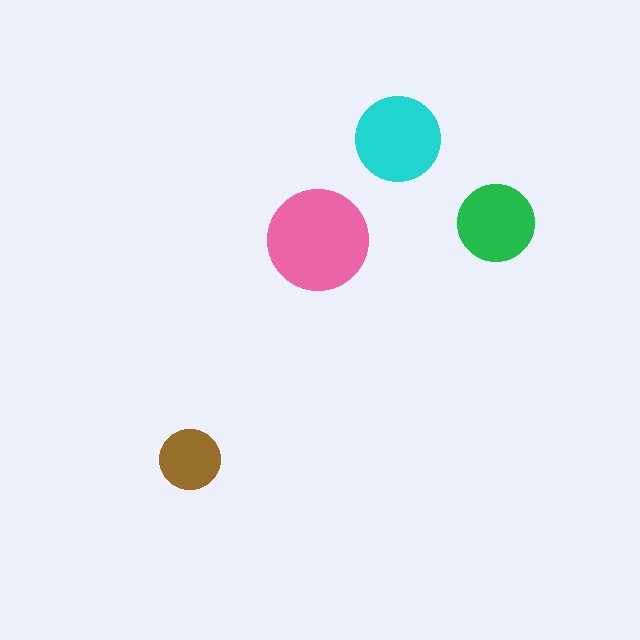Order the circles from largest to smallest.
the pink one, the cyan one, the green one, the brown one.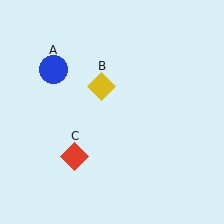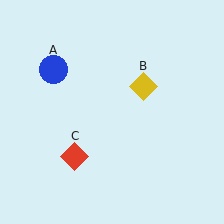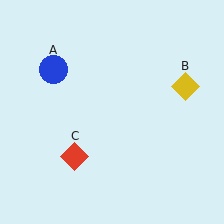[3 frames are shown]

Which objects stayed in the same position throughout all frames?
Blue circle (object A) and red diamond (object C) remained stationary.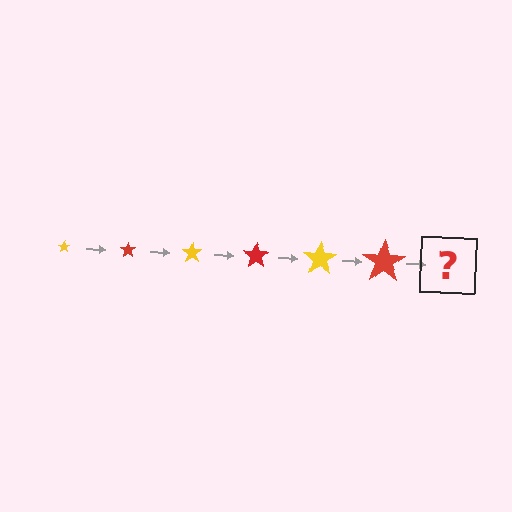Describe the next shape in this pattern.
It should be a yellow star, larger than the previous one.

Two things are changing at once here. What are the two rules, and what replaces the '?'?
The two rules are that the star grows larger each step and the color cycles through yellow and red. The '?' should be a yellow star, larger than the previous one.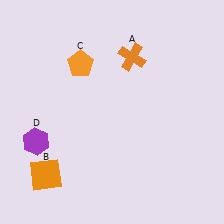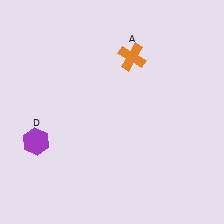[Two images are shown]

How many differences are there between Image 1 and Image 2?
There are 2 differences between the two images.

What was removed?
The orange pentagon (C), the orange square (B) were removed in Image 2.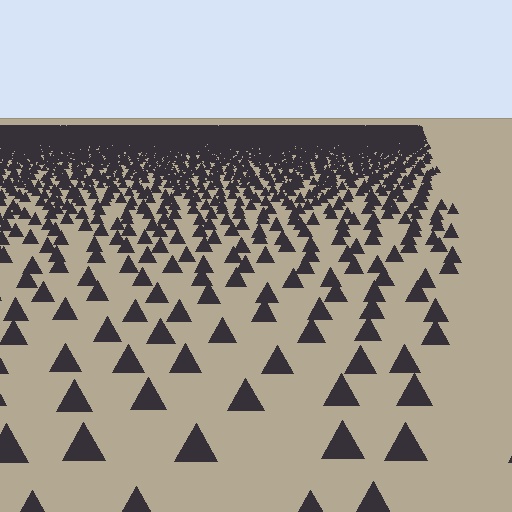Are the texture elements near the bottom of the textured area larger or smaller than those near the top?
Larger. Near the bottom, elements are closer to the viewer and appear at a bigger on-screen size.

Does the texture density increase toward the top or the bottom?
Density increases toward the top.